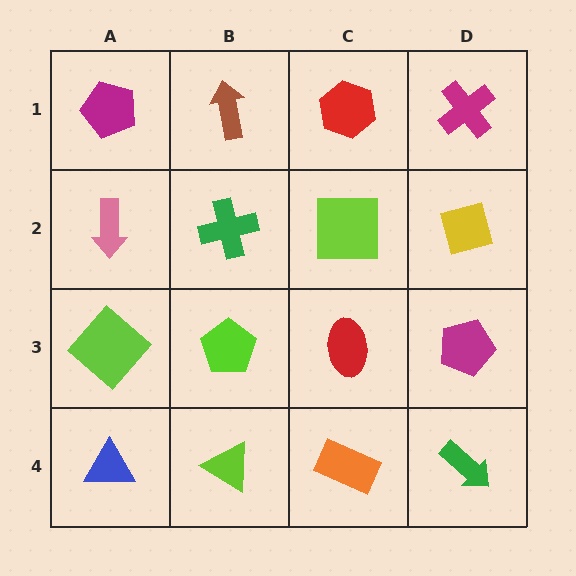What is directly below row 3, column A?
A blue triangle.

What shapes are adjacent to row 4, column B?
A lime pentagon (row 3, column B), a blue triangle (row 4, column A), an orange rectangle (row 4, column C).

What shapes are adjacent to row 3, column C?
A lime square (row 2, column C), an orange rectangle (row 4, column C), a lime pentagon (row 3, column B), a magenta pentagon (row 3, column D).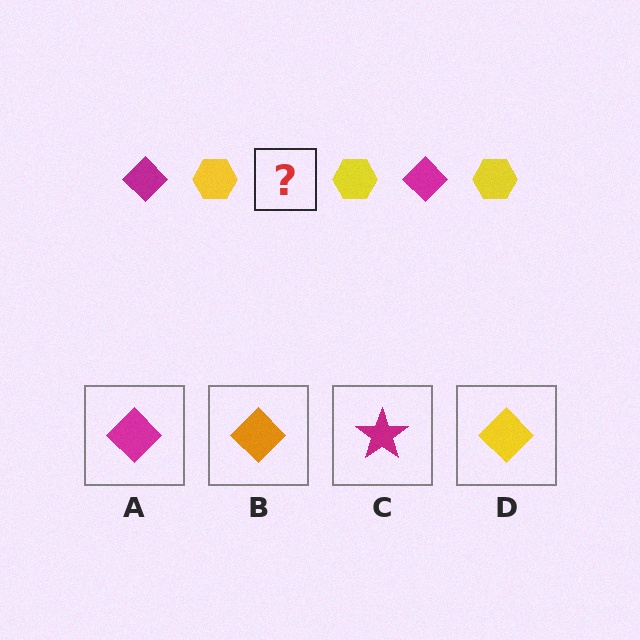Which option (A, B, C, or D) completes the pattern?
A.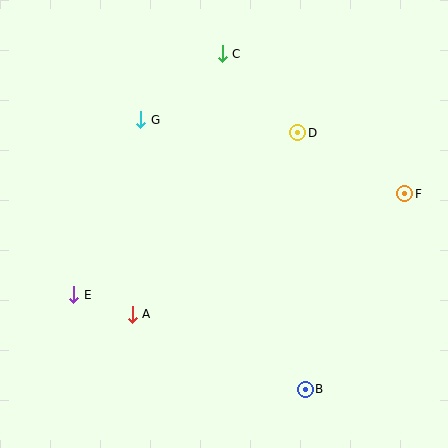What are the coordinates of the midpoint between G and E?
The midpoint between G and E is at (107, 207).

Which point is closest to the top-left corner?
Point G is closest to the top-left corner.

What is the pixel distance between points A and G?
The distance between A and G is 195 pixels.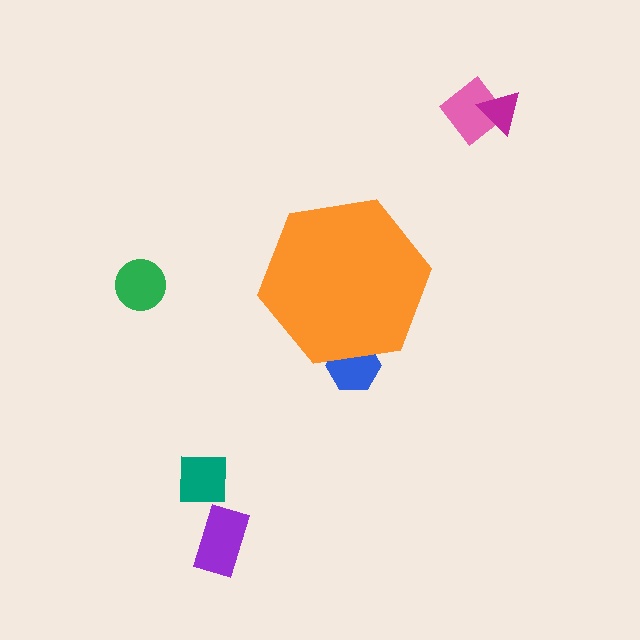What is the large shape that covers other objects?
An orange hexagon.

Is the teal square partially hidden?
No, the teal square is fully visible.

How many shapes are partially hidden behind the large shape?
1 shape is partially hidden.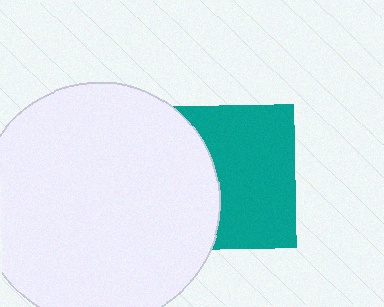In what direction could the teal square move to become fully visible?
The teal square could move right. That would shift it out from behind the white circle entirely.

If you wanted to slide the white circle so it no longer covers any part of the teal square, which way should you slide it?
Slide it left — that is the most direct way to separate the two shapes.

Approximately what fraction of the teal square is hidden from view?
Roughly 41% of the teal square is hidden behind the white circle.